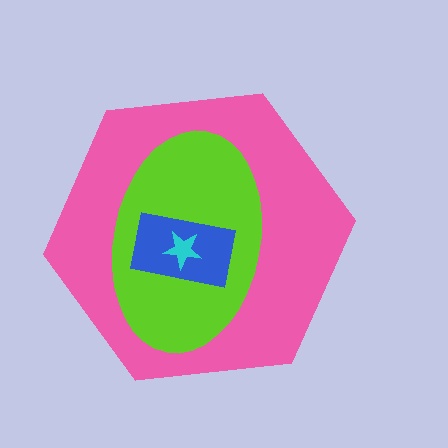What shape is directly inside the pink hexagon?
The lime ellipse.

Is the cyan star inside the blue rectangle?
Yes.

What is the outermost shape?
The pink hexagon.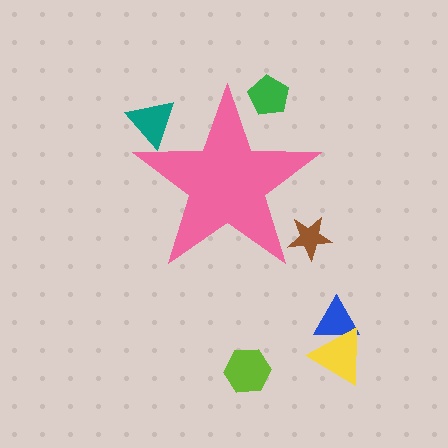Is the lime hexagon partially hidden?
No, the lime hexagon is fully visible.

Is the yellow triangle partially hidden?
No, the yellow triangle is fully visible.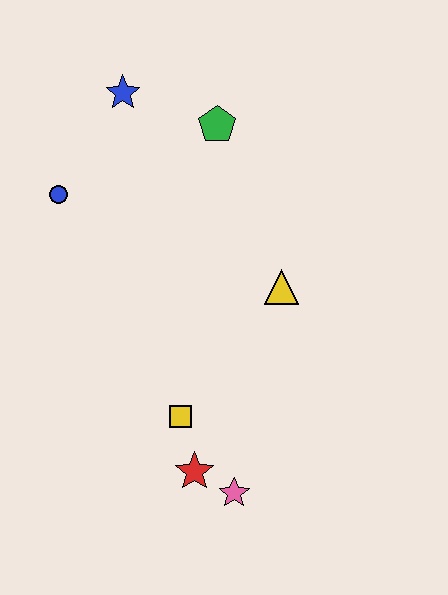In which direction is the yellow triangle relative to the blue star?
The yellow triangle is below the blue star.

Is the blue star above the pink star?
Yes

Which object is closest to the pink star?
The red star is closest to the pink star.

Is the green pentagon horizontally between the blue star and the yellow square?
No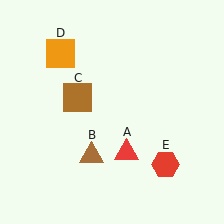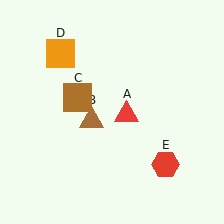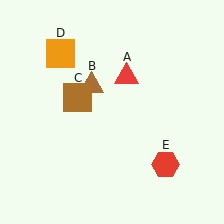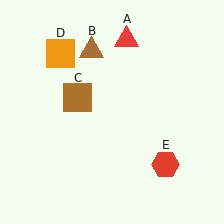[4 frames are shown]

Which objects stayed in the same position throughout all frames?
Brown square (object C) and orange square (object D) and red hexagon (object E) remained stationary.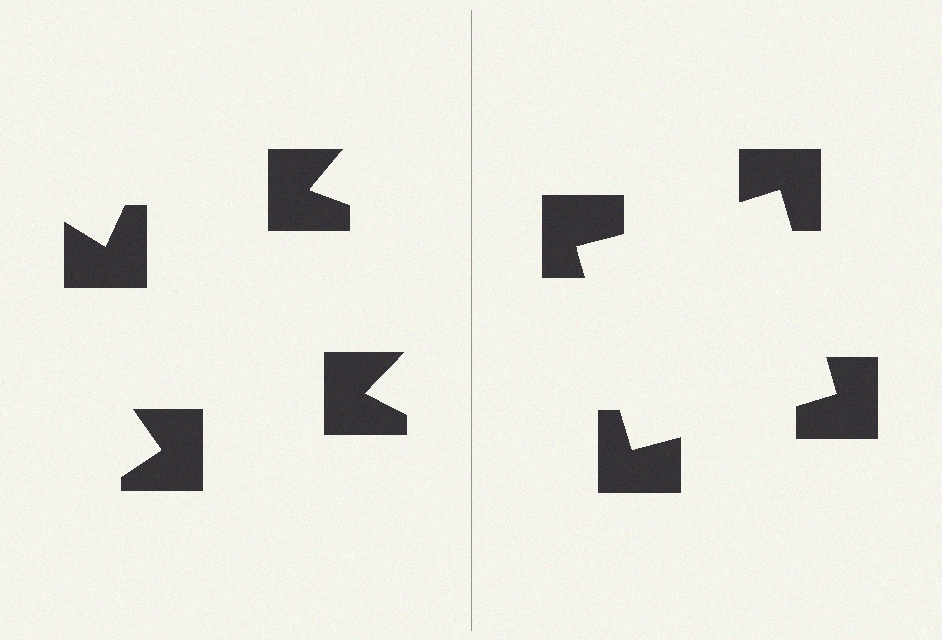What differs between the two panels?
The notched squares are positioned identically on both sides; only the wedge orientations differ. On the right they align to a square; on the left they are misaligned.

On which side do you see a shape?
An illusory square appears on the right side. On the left side the wedge cuts are rotated, so no coherent shape forms.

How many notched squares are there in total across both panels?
8 — 4 on each side.